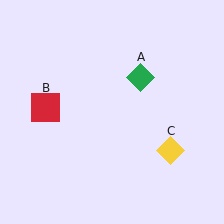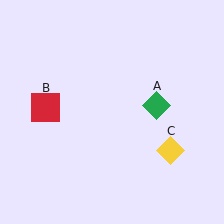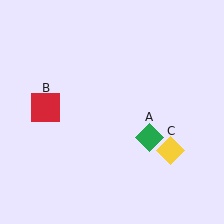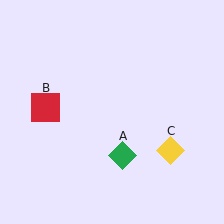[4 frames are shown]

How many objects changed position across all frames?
1 object changed position: green diamond (object A).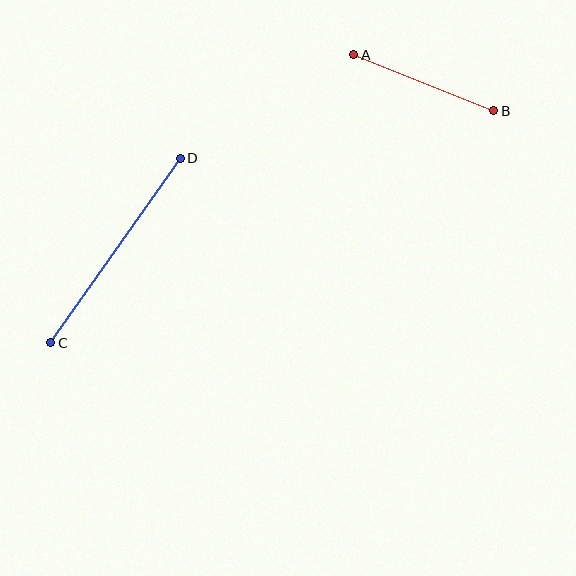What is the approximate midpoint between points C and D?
The midpoint is at approximately (115, 251) pixels.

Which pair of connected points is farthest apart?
Points C and D are farthest apart.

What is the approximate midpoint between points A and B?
The midpoint is at approximately (424, 83) pixels.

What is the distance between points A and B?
The distance is approximately 151 pixels.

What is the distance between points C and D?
The distance is approximately 225 pixels.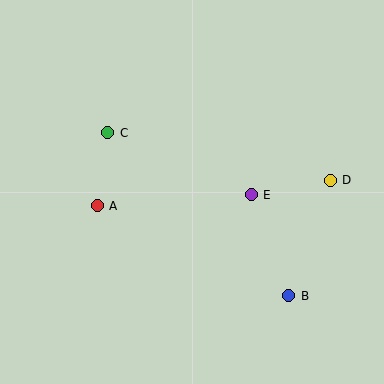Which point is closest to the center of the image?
Point E at (251, 195) is closest to the center.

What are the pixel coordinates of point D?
Point D is at (330, 180).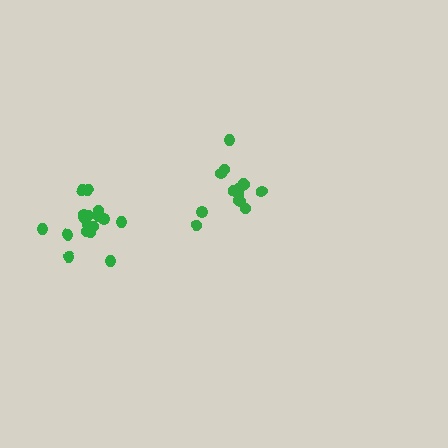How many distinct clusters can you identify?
There are 2 distinct clusters.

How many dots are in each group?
Group 1: 14 dots, Group 2: 18 dots (32 total).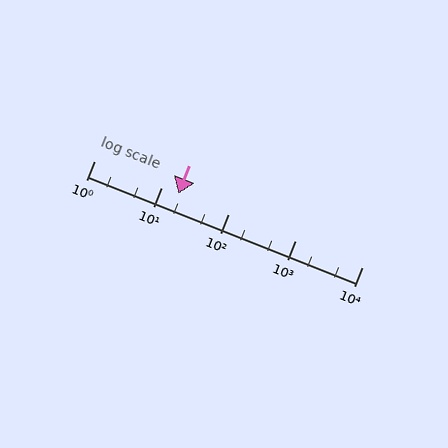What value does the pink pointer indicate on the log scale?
The pointer indicates approximately 18.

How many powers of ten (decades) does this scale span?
The scale spans 4 decades, from 1 to 10000.